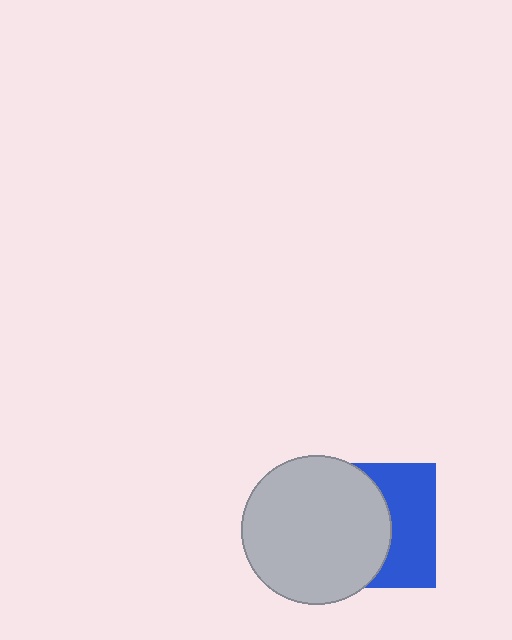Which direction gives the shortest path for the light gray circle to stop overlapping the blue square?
Moving left gives the shortest separation.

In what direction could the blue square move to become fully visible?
The blue square could move right. That would shift it out from behind the light gray circle entirely.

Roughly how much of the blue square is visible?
A small part of it is visible (roughly 43%).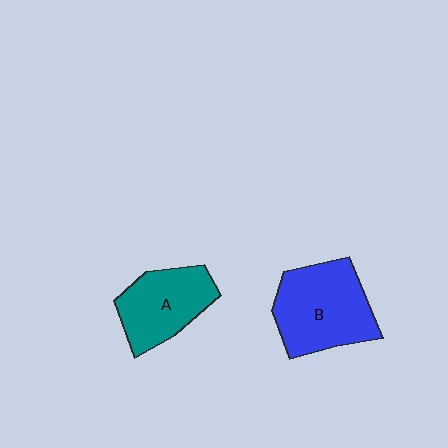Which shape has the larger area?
Shape B (blue).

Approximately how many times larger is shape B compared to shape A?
Approximately 1.3 times.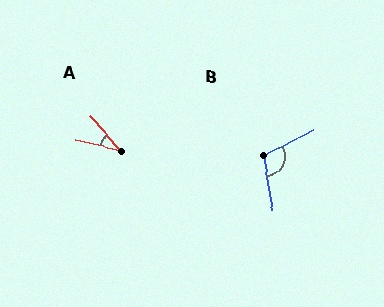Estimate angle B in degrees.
Approximately 109 degrees.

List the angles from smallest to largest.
A (35°), B (109°).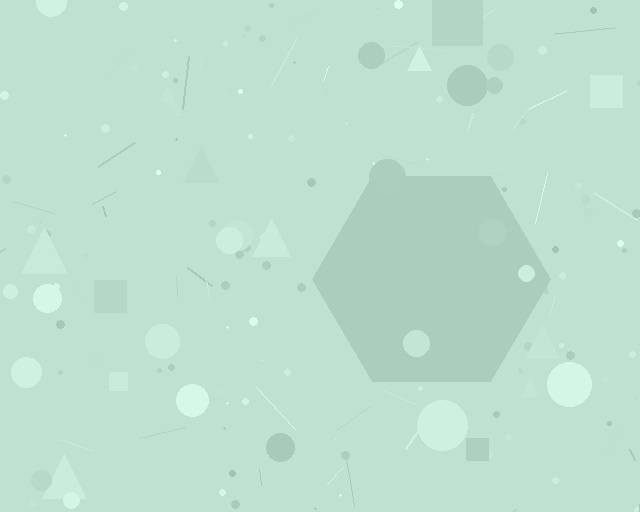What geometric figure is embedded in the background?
A hexagon is embedded in the background.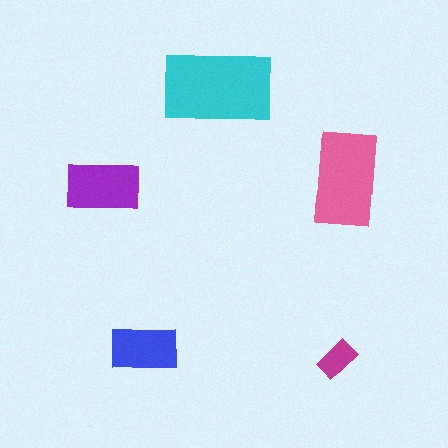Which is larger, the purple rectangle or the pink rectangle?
The pink one.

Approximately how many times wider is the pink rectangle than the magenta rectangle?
About 2.5 times wider.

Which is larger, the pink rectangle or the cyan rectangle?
The cyan one.